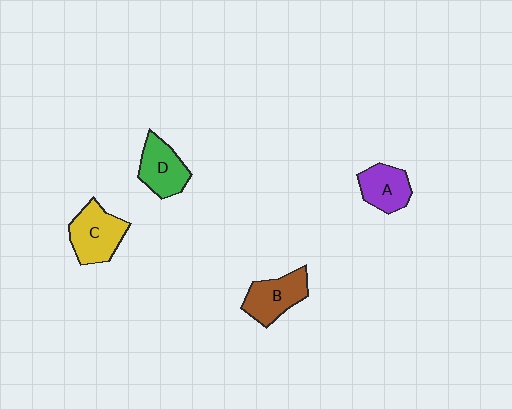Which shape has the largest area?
Shape C (yellow).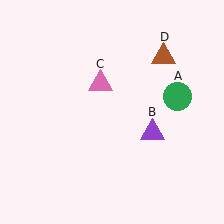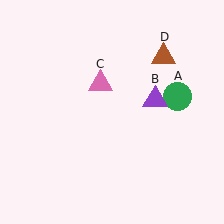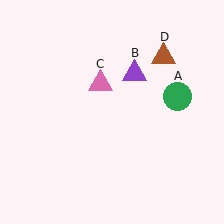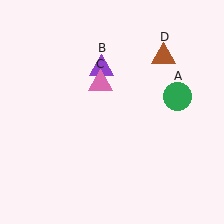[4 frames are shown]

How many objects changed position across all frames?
1 object changed position: purple triangle (object B).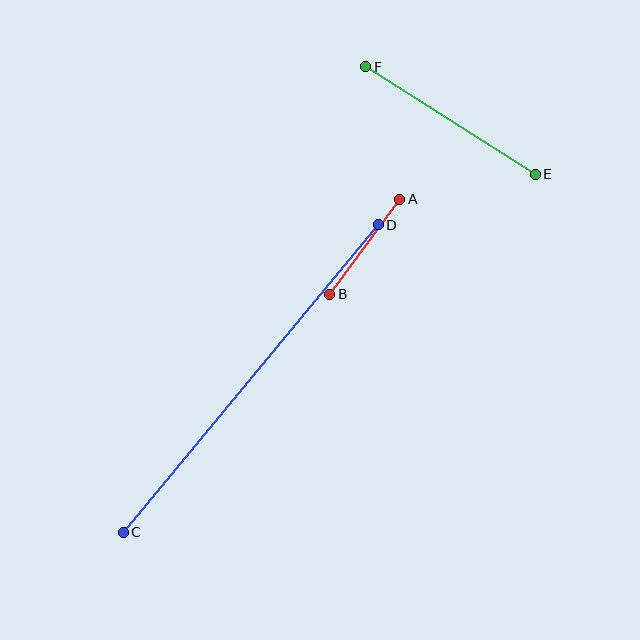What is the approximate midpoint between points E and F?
The midpoint is at approximately (451, 120) pixels.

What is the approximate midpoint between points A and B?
The midpoint is at approximately (365, 247) pixels.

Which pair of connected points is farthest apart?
Points C and D are farthest apart.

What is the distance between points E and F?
The distance is approximately 201 pixels.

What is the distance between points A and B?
The distance is approximately 118 pixels.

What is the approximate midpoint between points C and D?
The midpoint is at approximately (251, 378) pixels.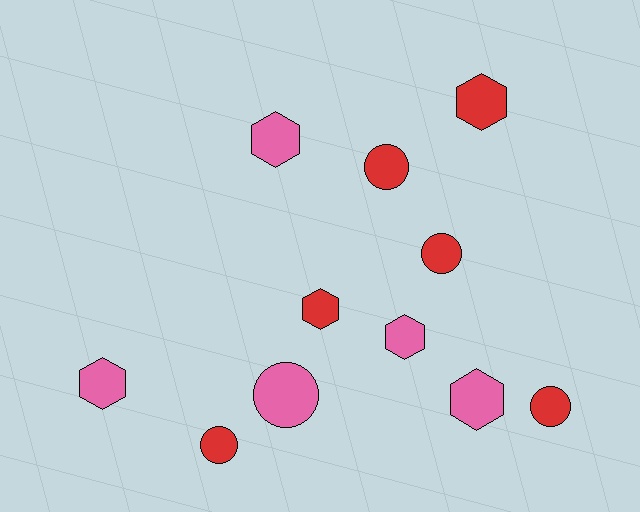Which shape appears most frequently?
Hexagon, with 6 objects.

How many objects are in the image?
There are 11 objects.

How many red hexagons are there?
There are 2 red hexagons.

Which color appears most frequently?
Red, with 6 objects.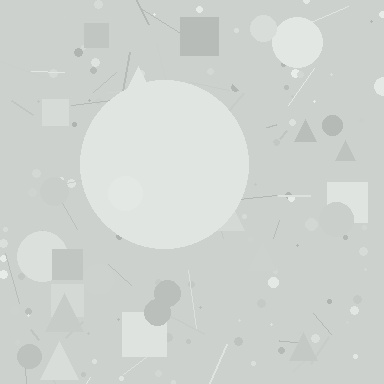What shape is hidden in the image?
A circle is hidden in the image.